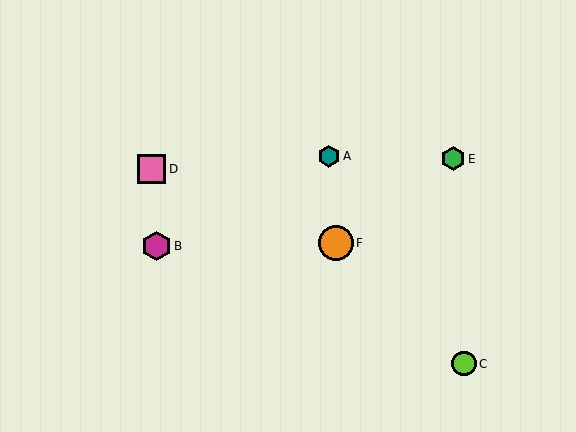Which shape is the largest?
The orange circle (labeled F) is the largest.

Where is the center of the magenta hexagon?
The center of the magenta hexagon is at (157, 246).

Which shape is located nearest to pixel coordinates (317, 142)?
The teal hexagon (labeled A) at (329, 156) is nearest to that location.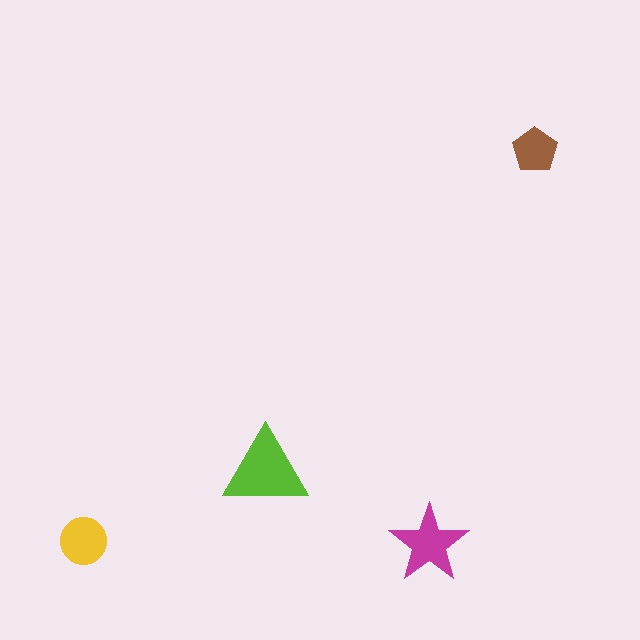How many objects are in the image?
There are 4 objects in the image.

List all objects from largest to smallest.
The lime triangle, the magenta star, the yellow circle, the brown pentagon.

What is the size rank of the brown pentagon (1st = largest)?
4th.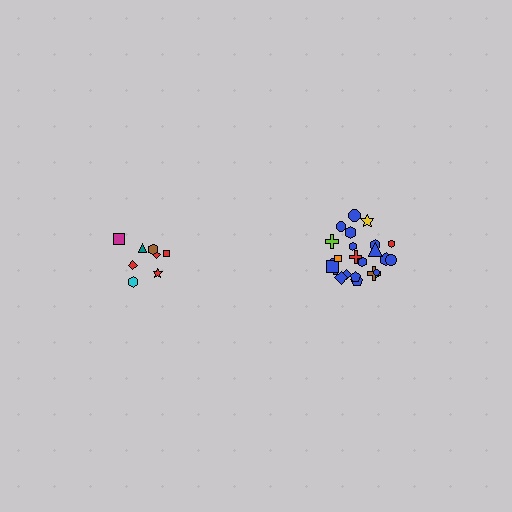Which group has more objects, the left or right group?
The right group.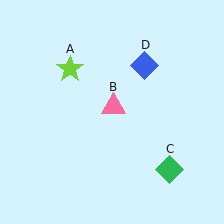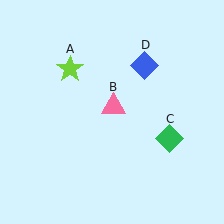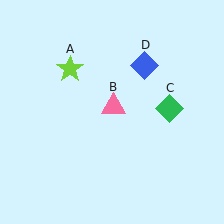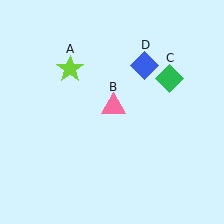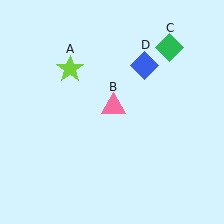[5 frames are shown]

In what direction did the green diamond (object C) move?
The green diamond (object C) moved up.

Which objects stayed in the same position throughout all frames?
Lime star (object A) and pink triangle (object B) and blue diamond (object D) remained stationary.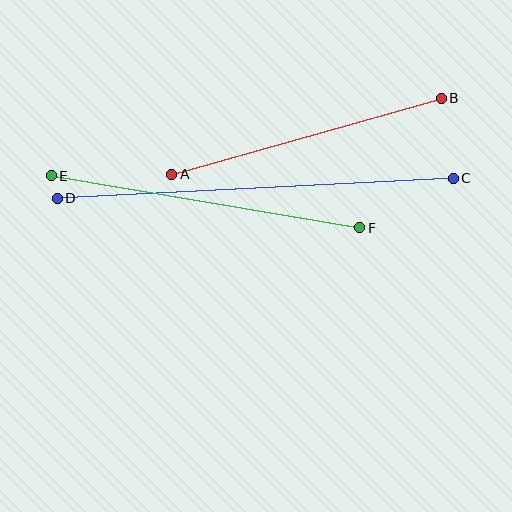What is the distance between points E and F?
The distance is approximately 313 pixels.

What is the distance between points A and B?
The distance is approximately 280 pixels.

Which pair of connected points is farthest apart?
Points C and D are farthest apart.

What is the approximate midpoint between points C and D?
The midpoint is at approximately (255, 188) pixels.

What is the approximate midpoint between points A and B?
The midpoint is at approximately (306, 136) pixels.